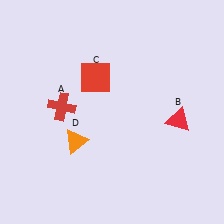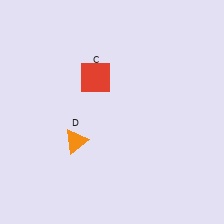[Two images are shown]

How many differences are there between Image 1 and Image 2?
There are 2 differences between the two images.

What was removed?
The red cross (A), the red triangle (B) were removed in Image 2.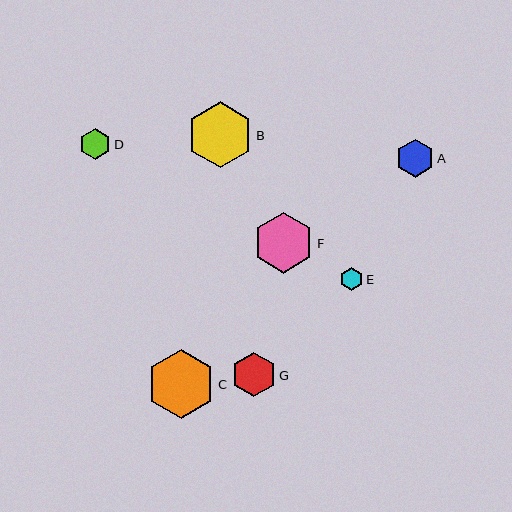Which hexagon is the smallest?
Hexagon E is the smallest with a size of approximately 22 pixels.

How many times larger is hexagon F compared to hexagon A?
Hexagon F is approximately 1.6 times the size of hexagon A.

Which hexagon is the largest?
Hexagon C is the largest with a size of approximately 68 pixels.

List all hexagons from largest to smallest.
From largest to smallest: C, B, F, G, A, D, E.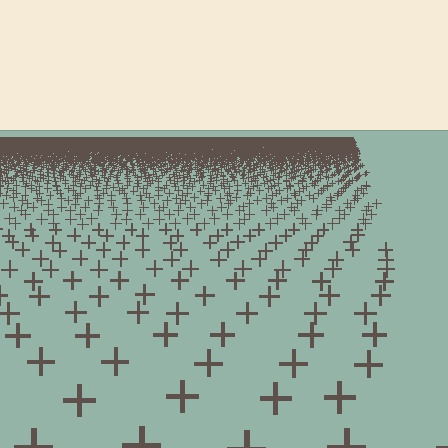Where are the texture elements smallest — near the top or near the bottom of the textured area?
Near the top.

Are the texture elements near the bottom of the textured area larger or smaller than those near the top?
Larger. Near the bottom, elements are closer to the viewer and appear at a bigger on-screen size.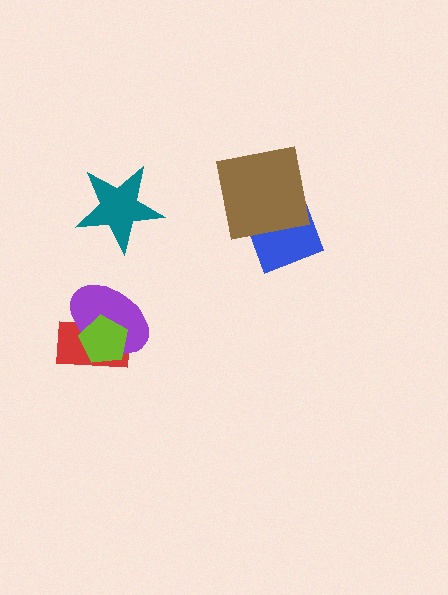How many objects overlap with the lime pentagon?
2 objects overlap with the lime pentagon.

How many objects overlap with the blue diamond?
1 object overlaps with the blue diamond.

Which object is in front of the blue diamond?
The brown square is in front of the blue diamond.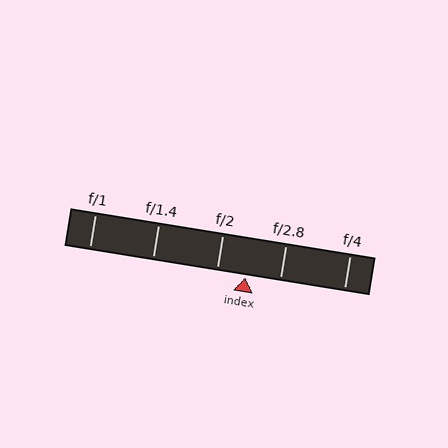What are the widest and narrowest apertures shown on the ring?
The widest aperture shown is f/1 and the narrowest is f/4.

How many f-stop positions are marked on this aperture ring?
There are 5 f-stop positions marked.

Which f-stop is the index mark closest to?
The index mark is closest to f/2.